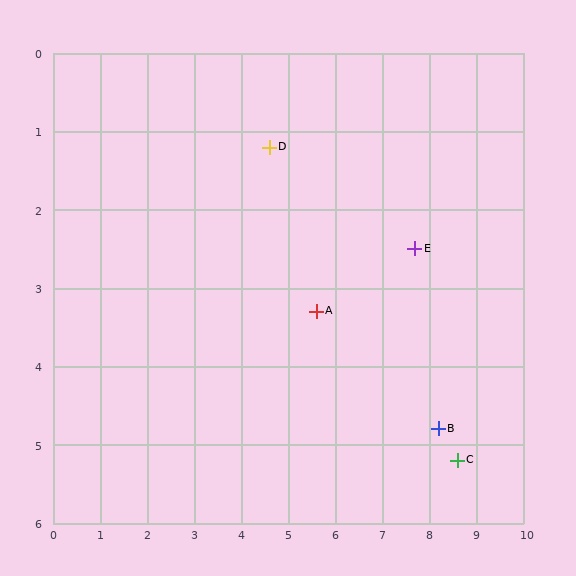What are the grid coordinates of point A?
Point A is at approximately (5.6, 3.3).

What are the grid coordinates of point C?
Point C is at approximately (8.6, 5.2).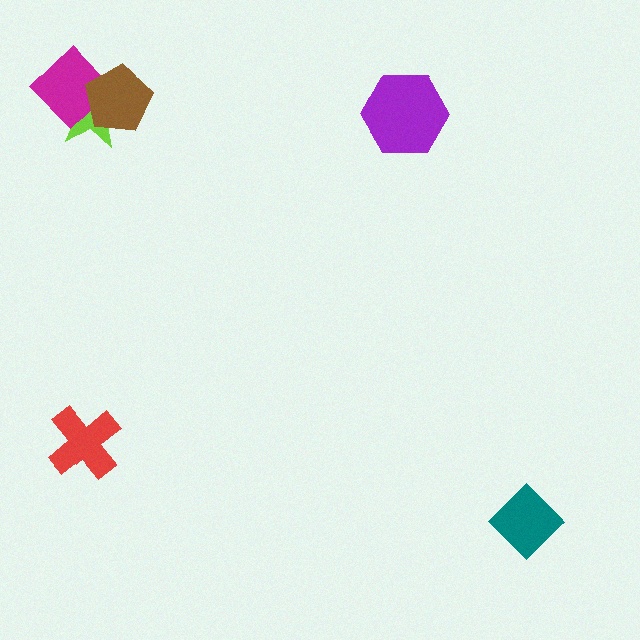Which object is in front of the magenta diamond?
The brown pentagon is in front of the magenta diamond.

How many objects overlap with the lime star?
2 objects overlap with the lime star.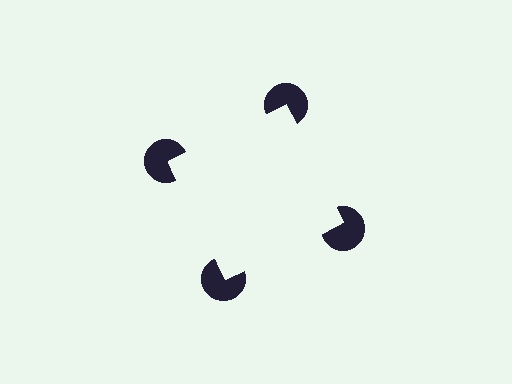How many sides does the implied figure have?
4 sides.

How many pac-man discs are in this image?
There are 4 — one at each vertex of the illusory square.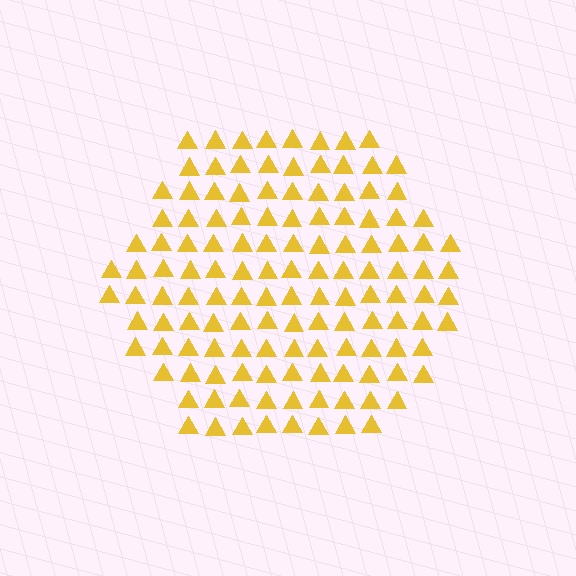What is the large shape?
The large shape is a hexagon.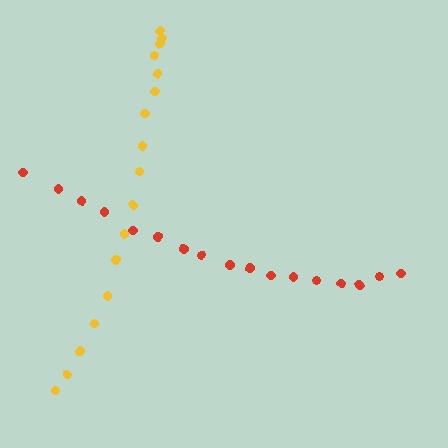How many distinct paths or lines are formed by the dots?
There are 2 distinct paths.